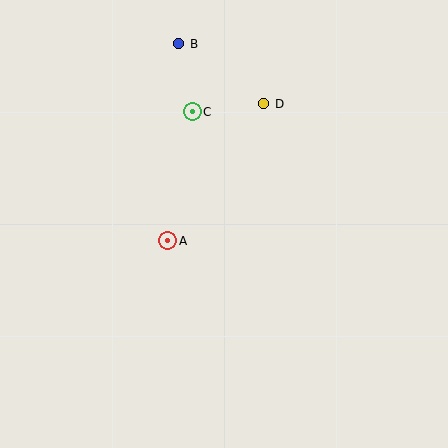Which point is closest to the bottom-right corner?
Point A is closest to the bottom-right corner.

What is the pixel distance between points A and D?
The distance between A and D is 167 pixels.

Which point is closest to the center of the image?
Point A at (168, 241) is closest to the center.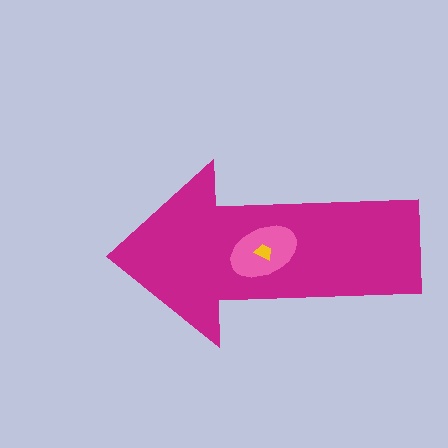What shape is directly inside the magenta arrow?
The pink ellipse.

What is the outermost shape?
The magenta arrow.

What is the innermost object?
The yellow trapezoid.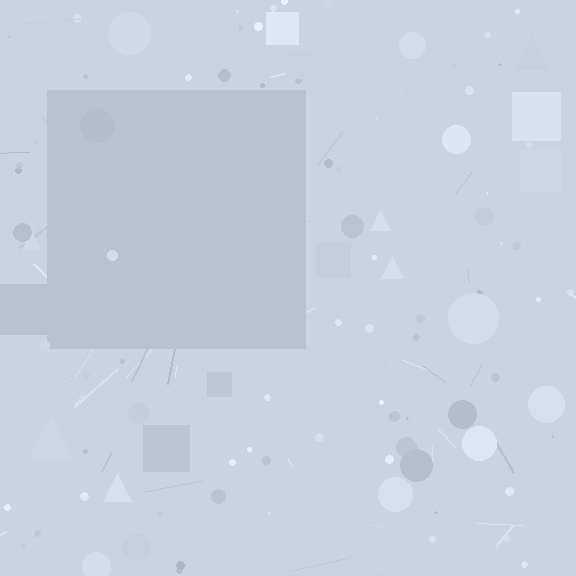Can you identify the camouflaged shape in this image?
The camouflaged shape is a square.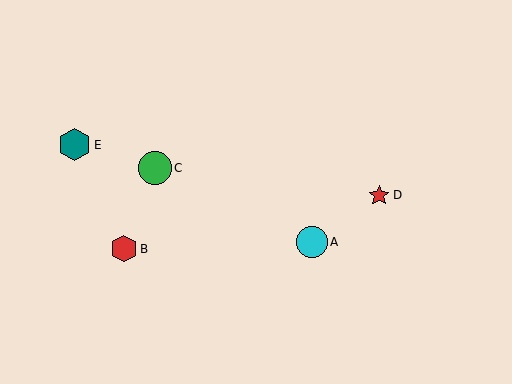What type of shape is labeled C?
Shape C is a green circle.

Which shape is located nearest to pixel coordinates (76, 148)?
The teal hexagon (labeled E) at (74, 145) is nearest to that location.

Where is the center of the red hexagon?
The center of the red hexagon is at (124, 249).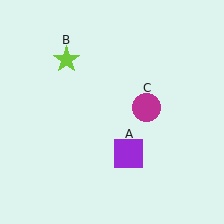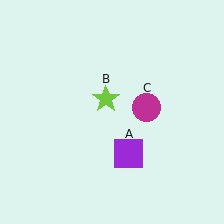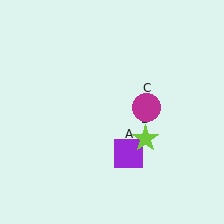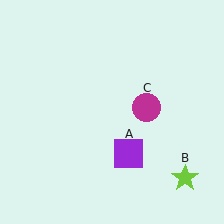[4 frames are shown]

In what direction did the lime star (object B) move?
The lime star (object B) moved down and to the right.